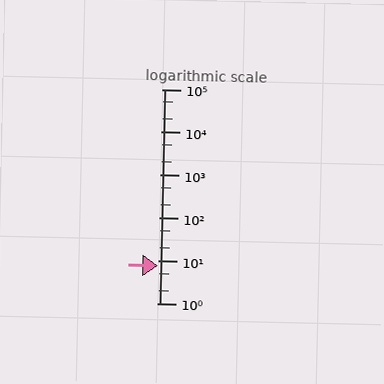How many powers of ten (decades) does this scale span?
The scale spans 5 decades, from 1 to 100000.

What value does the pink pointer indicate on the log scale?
The pointer indicates approximately 7.6.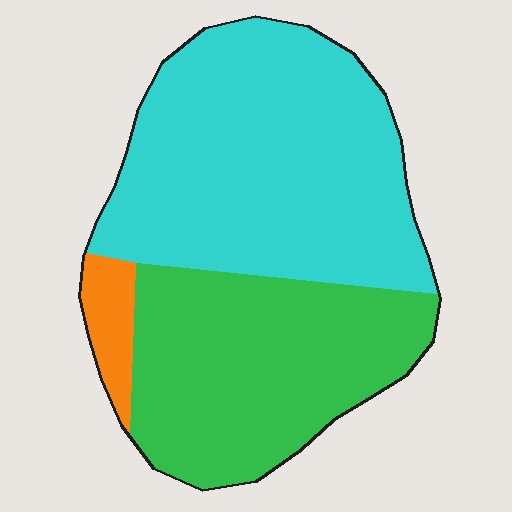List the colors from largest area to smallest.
From largest to smallest: cyan, green, orange.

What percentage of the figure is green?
Green takes up between a quarter and a half of the figure.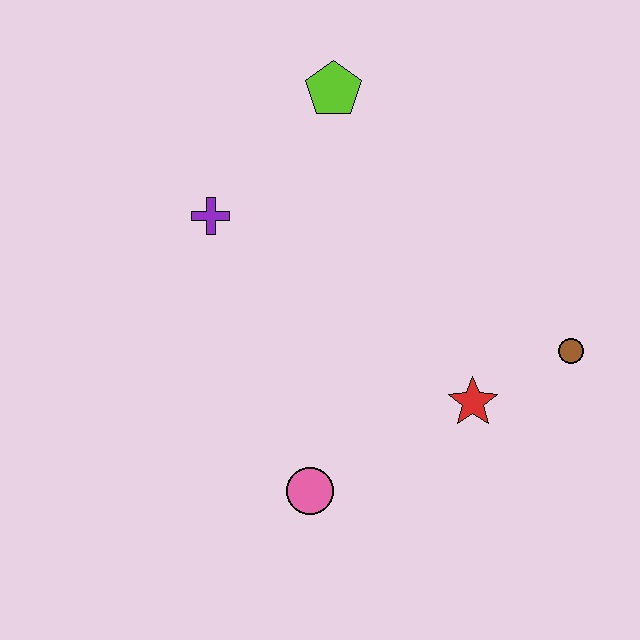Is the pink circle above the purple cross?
No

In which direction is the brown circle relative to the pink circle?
The brown circle is to the right of the pink circle.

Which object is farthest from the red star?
The lime pentagon is farthest from the red star.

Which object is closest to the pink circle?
The red star is closest to the pink circle.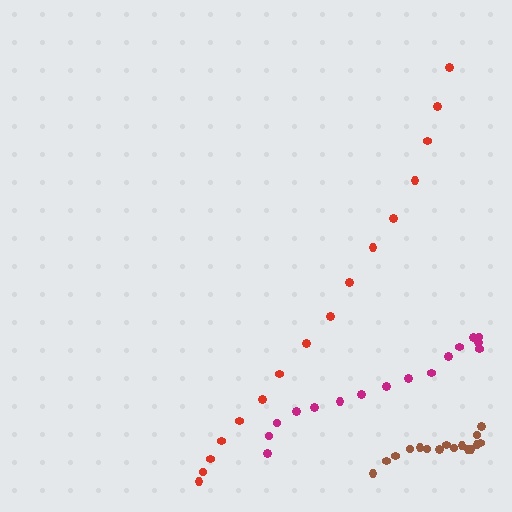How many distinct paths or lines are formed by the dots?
There are 3 distinct paths.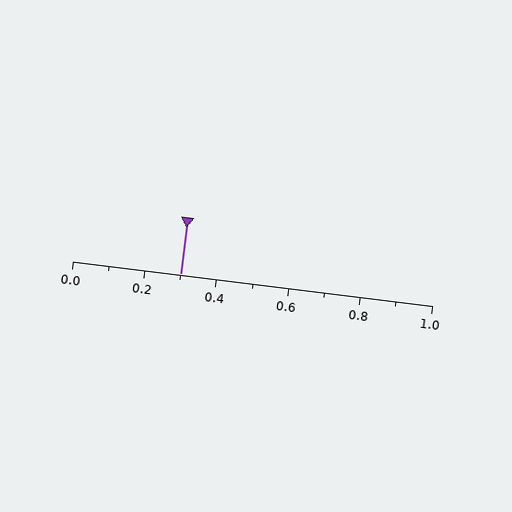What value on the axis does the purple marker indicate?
The marker indicates approximately 0.3.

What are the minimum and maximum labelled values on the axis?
The axis runs from 0.0 to 1.0.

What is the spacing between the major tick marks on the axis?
The major ticks are spaced 0.2 apart.